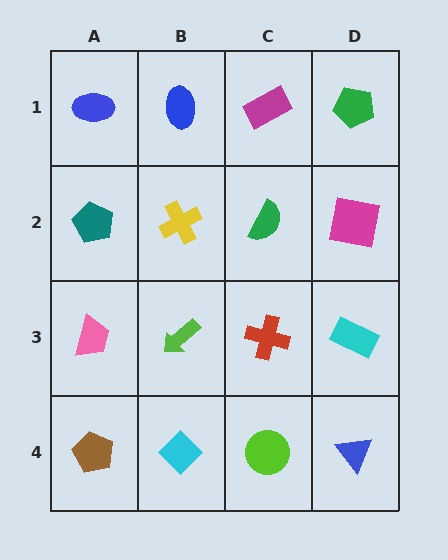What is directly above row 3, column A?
A teal pentagon.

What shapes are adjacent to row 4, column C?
A red cross (row 3, column C), a cyan diamond (row 4, column B), a blue triangle (row 4, column D).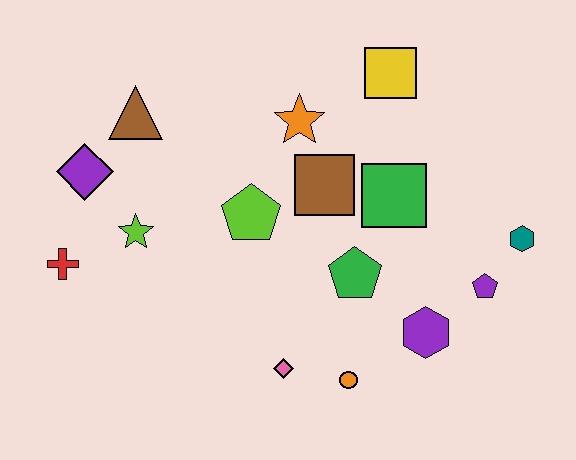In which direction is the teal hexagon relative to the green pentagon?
The teal hexagon is to the right of the green pentagon.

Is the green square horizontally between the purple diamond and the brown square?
No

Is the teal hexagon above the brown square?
No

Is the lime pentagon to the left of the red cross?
No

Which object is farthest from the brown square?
The red cross is farthest from the brown square.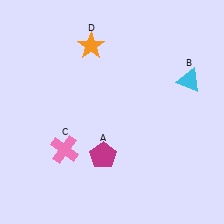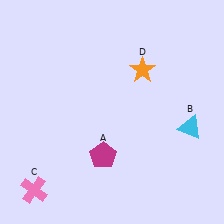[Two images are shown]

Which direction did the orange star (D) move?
The orange star (D) moved right.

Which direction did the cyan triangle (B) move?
The cyan triangle (B) moved down.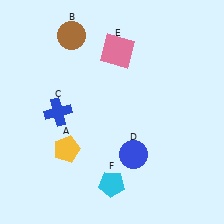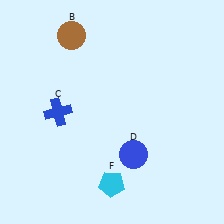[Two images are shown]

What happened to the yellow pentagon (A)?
The yellow pentagon (A) was removed in Image 2. It was in the bottom-left area of Image 1.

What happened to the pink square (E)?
The pink square (E) was removed in Image 2. It was in the top-right area of Image 1.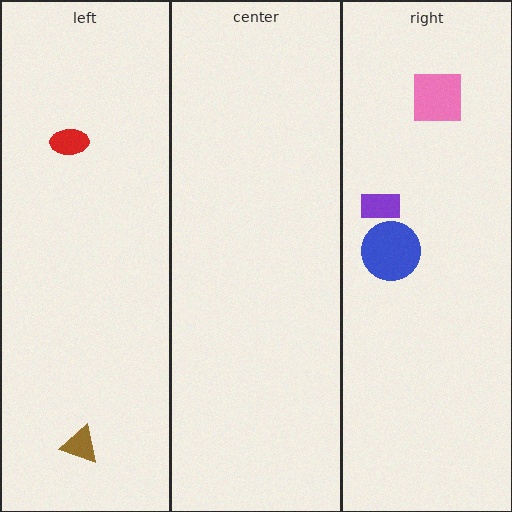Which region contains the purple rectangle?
The right region.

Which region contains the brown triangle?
The left region.